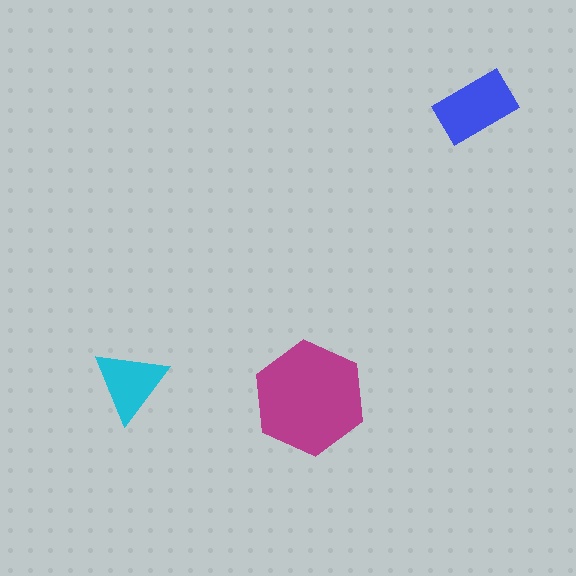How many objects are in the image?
There are 3 objects in the image.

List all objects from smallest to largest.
The cyan triangle, the blue rectangle, the magenta hexagon.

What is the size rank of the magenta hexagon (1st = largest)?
1st.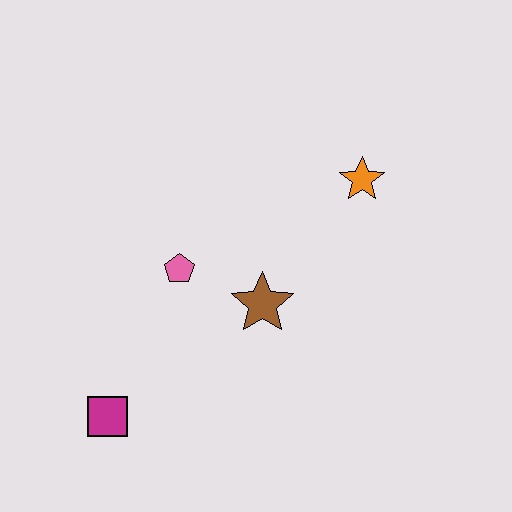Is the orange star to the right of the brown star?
Yes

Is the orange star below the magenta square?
No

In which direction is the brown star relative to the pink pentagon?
The brown star is to the right of the pink pentagon.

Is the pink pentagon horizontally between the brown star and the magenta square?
Yes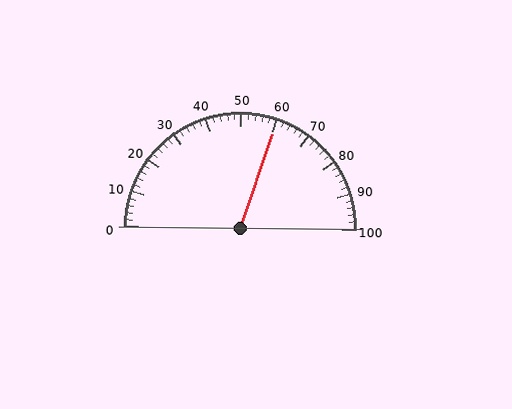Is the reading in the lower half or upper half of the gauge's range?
The reading is in the upper half of the range (0 to 100).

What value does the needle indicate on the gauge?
The needle indicates approximately 60.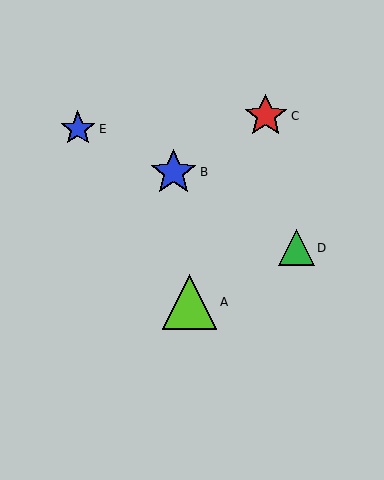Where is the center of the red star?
The center of the red star is at (266, 116).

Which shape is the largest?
The lime triangle (labeled A) is the largest.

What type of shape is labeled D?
Shape D is a green triangle.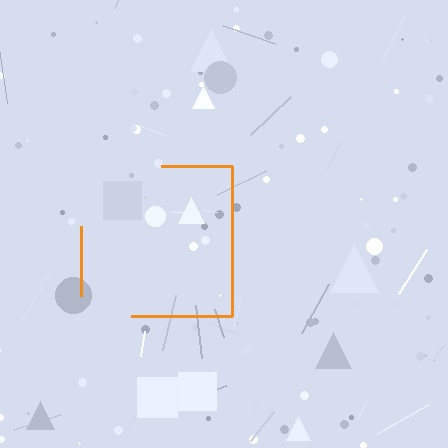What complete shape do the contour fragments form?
The contour fragments form a square.